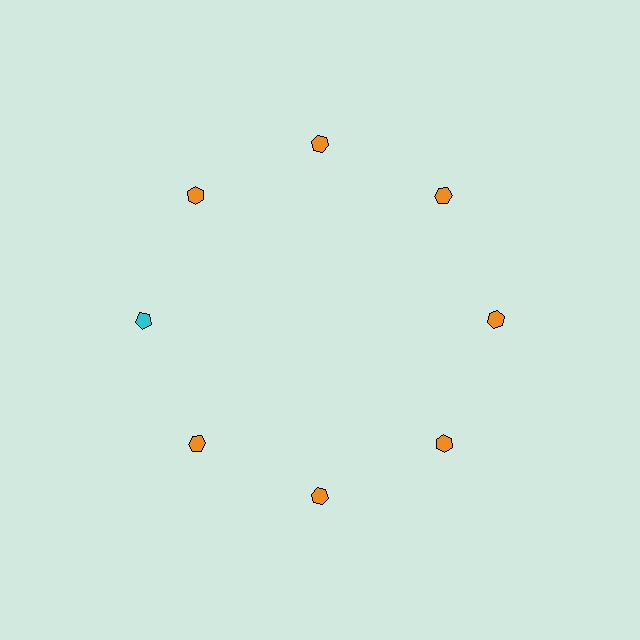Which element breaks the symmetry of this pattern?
The cyan pentagon at roughly the 9 o'clock position breaks the symmetry. All other shapes are orange hexagons.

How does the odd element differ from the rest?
It differs in both color (cyan instead of orange) and shape (pentagon instead of hexagon).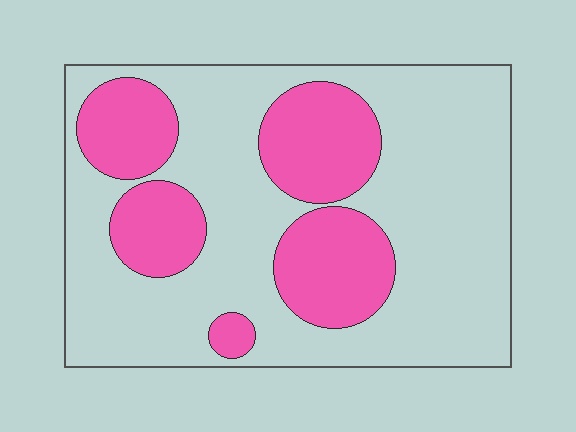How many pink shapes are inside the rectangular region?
5.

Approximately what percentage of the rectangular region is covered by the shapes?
Approximately 30%.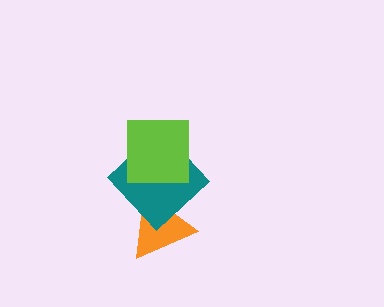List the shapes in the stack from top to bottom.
From top to bottom: the lime square, the teal diamond, the orange triangle.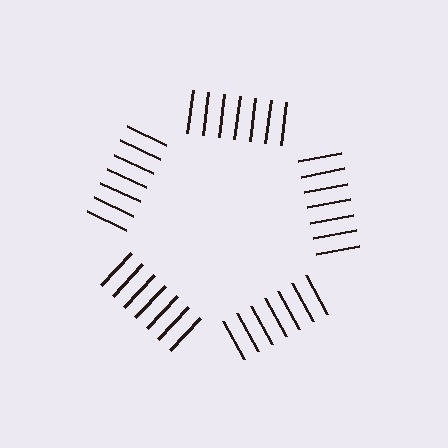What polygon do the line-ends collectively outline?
An illusory pentagon — the line segments terminate on its edges but no continuous stroke is drawn.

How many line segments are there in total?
35 — 7 along each of the 5 edges.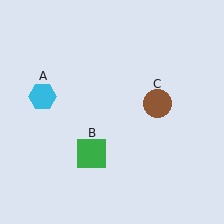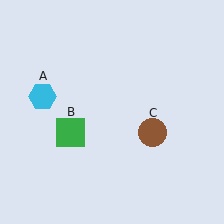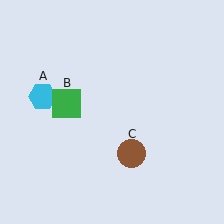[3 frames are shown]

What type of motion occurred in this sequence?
The green square (object B), brown circle (object C) rotated clockwise around the center of the scene.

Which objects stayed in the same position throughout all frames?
Cyan hexagon (object A) remained stationary.